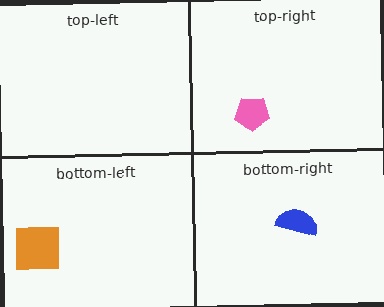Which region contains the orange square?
The bottom-left region.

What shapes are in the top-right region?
The pink pentagon.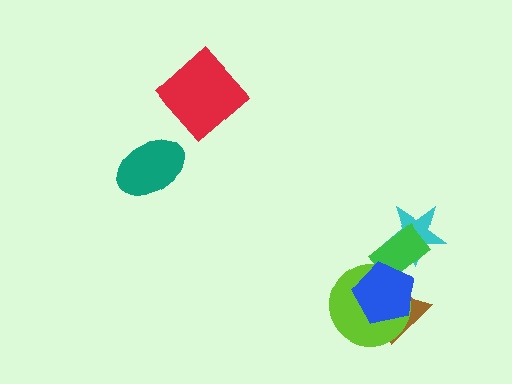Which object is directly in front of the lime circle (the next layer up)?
The green rectangle is directly in front of the lime circle.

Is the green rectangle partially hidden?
Yes, it is partially covered by another shape.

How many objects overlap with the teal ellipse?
0 objects overlap with the teal ellipse.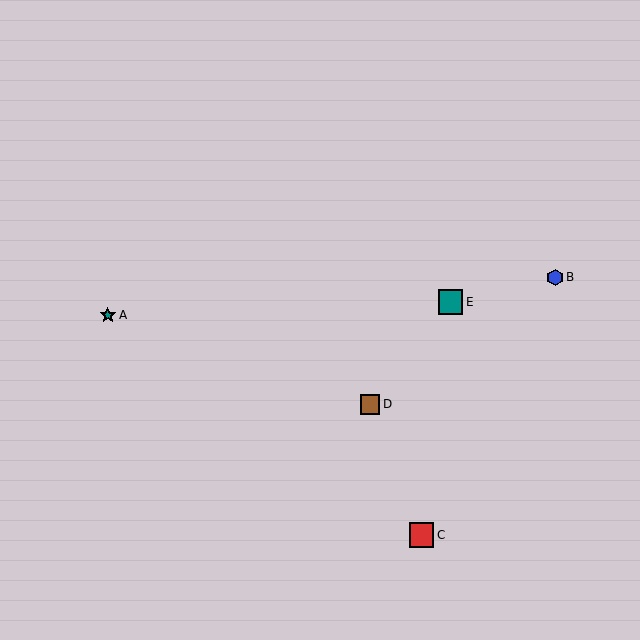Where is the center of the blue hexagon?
The center of the blue hexagon is at (555, 277).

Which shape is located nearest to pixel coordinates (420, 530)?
The red square (labeled C) at (421, 535) is nearest to that location.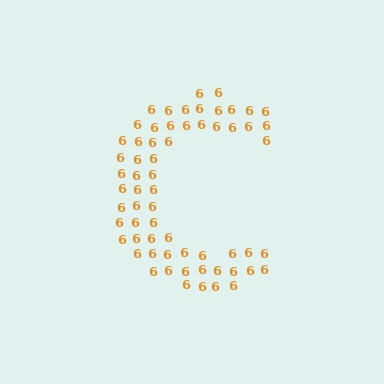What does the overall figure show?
The overall figure shows the letter C.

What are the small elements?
The small elements are digit 6's.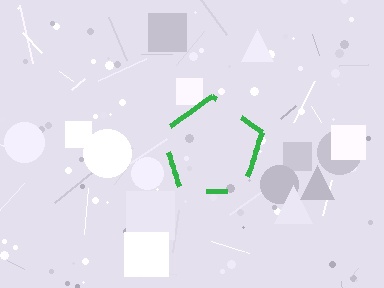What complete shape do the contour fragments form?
The contour fragments form a pentagon.